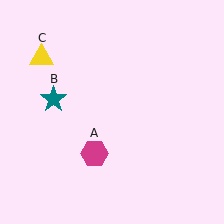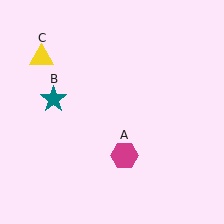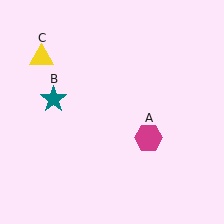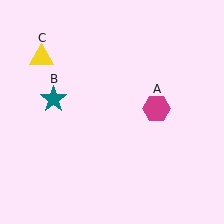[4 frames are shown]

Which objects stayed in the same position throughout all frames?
Teal star (object B) and yellow triangle (object C) remained stationary.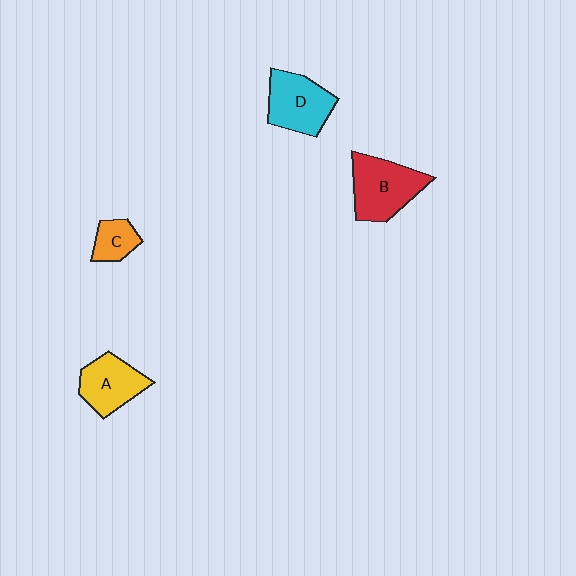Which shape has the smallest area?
Shape C (orange).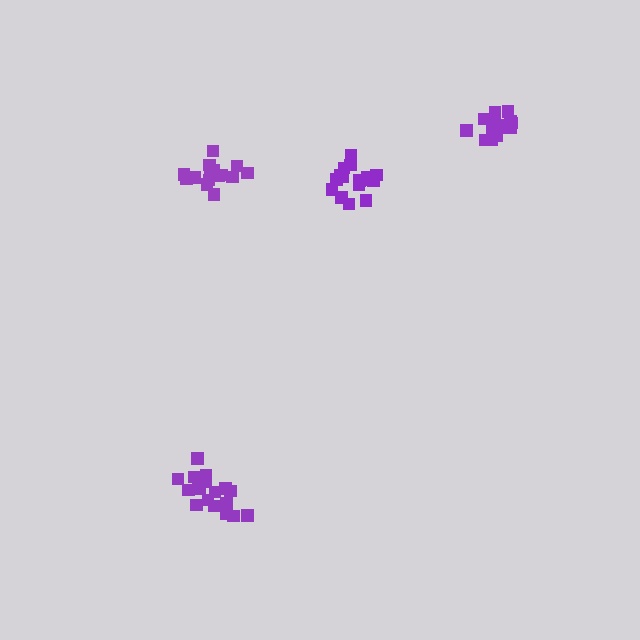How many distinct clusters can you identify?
There are 4 distinct clusters.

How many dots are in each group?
Group 1: 17 dots, Group 2: 18 dots, Group 3: 16 dots, Group 4: 16 dots (67 total).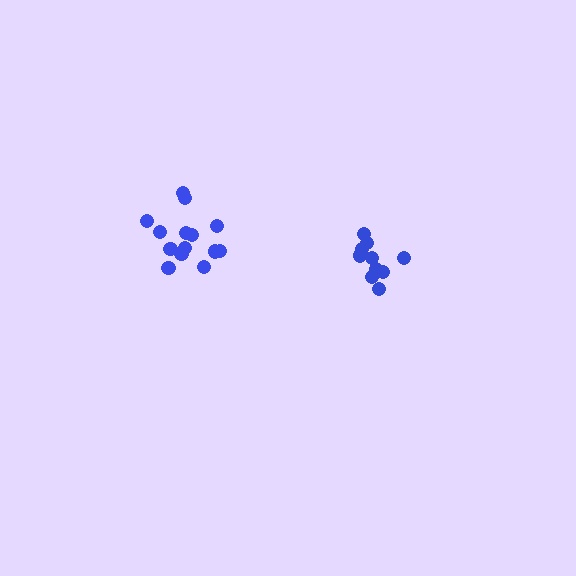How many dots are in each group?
Group 1: 10 dots, Group 2: 14 dots (24 total).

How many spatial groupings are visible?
There are 2 spatial groupings.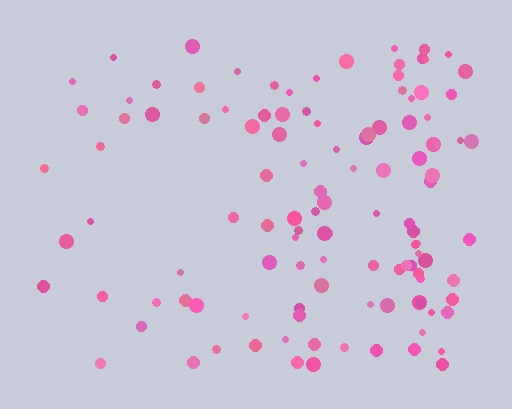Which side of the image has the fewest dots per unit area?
The left.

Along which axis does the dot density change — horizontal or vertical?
Horizontal.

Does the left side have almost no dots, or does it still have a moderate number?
Still a moderate number, just noticeably fewer than the right.